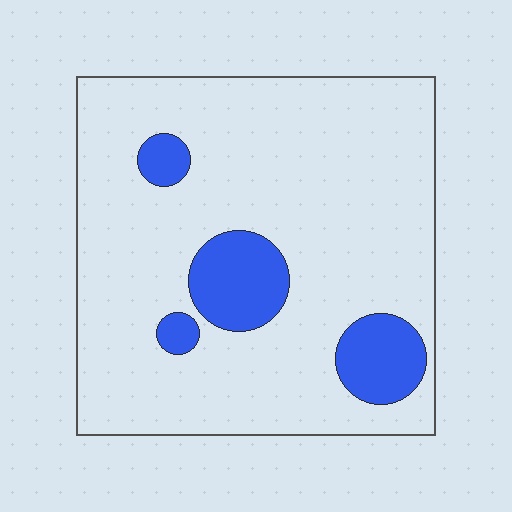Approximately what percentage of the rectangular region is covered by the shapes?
Approximately 15%.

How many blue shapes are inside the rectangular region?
4.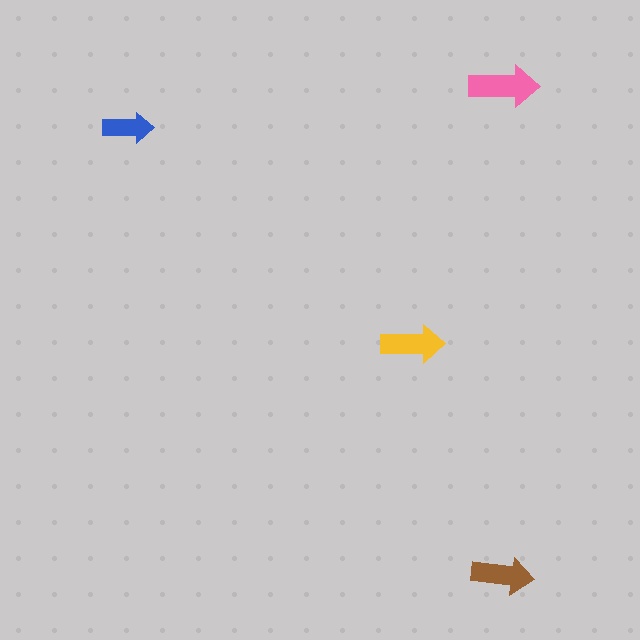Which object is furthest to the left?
The blue arrow is leftmost.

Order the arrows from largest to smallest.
the pink one, the yellow one, the brown one, the blue one.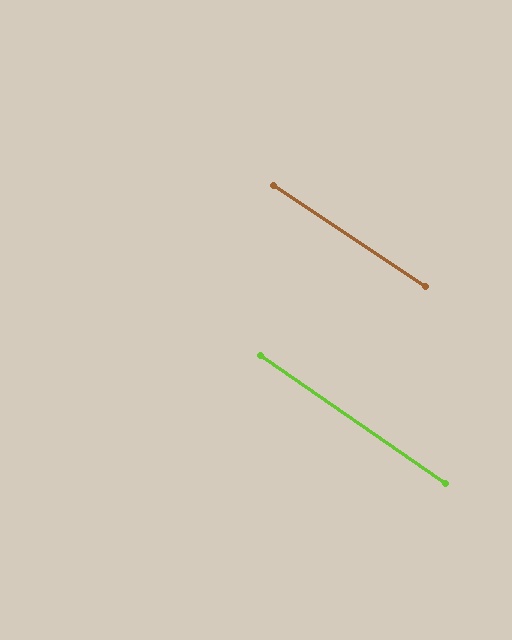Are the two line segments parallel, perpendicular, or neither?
Parallel — their directions differ by only 1.0°.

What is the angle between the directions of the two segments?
Approximately 1 degree.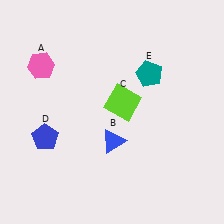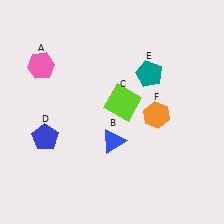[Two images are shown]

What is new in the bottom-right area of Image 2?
An orange hexagon (F) was added in the bottom-right area of Image 2.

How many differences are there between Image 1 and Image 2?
There is 1 difference between the two images.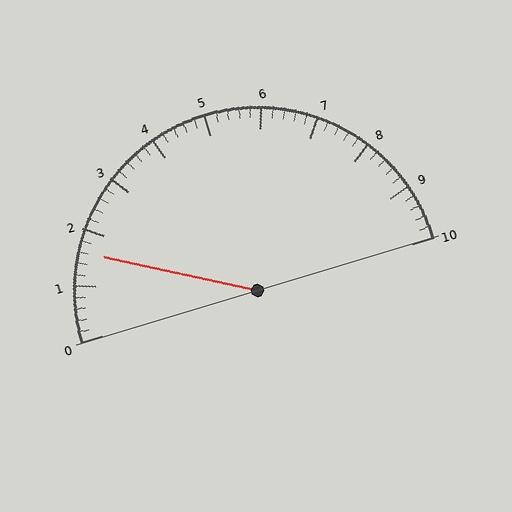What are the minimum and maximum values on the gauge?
The gauge ranges from 0 to 10.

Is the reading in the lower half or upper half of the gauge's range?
The reading is in the lower half of the range (0 to 10).